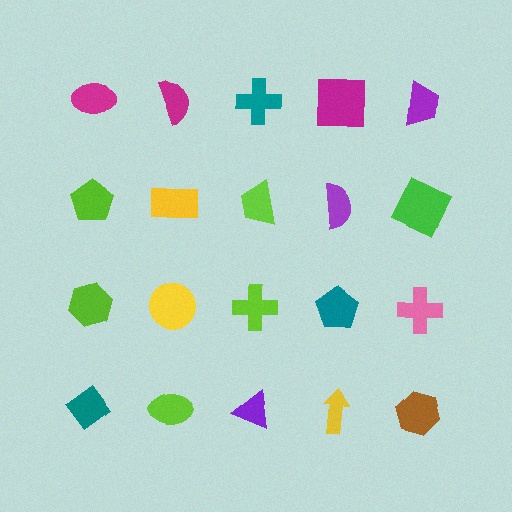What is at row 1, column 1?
A magenta ellipse.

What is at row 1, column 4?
A magenta square.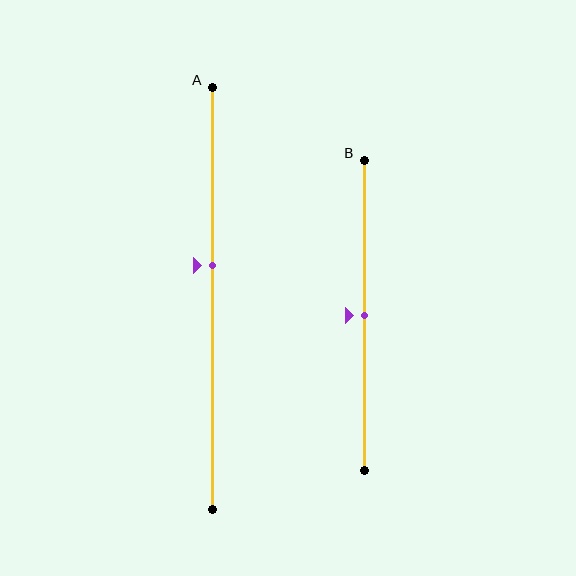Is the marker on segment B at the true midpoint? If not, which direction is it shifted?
Yes, the marker on segment B is at the true midpoint.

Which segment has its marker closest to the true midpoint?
Segment B has its marker closest to the true midpoint.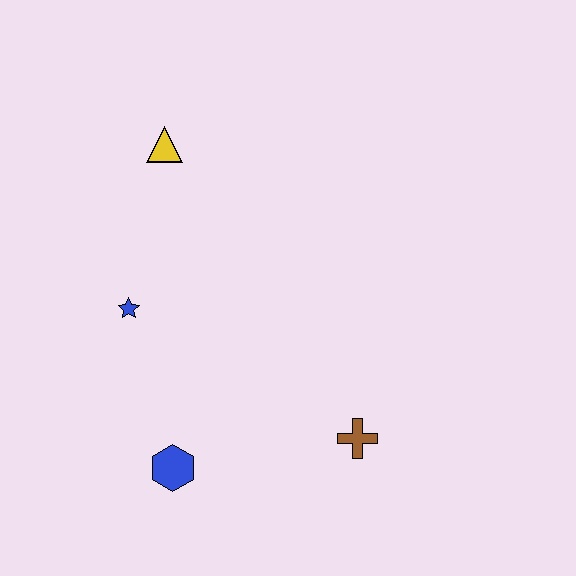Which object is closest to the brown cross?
The blue hexagon is closest to the brown cross.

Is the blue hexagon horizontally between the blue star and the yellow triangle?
No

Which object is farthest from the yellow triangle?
The brown cross is farthest from the yellow triangle.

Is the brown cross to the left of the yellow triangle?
No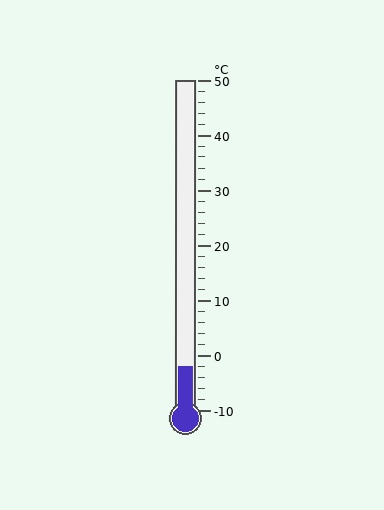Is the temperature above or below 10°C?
The temperature is below 10°C.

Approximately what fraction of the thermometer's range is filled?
The thermometer is filled to approximately 15% of its range.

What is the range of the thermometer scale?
The thermometer scale ranges from -10°C to 50°C.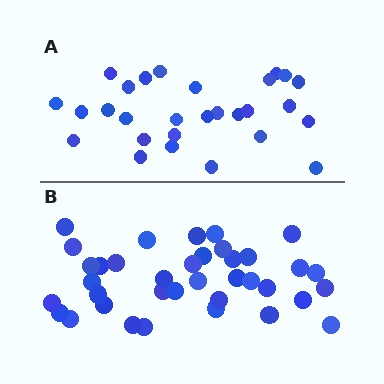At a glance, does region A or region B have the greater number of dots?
Region B (the bottom region) has more dots.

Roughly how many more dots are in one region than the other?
Region B has roughly 8 or so more dots than region A.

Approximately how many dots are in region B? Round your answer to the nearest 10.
About 40 dots. (The exact count is 37, which rounds to 40.)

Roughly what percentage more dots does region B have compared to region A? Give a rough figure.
About 30% more.